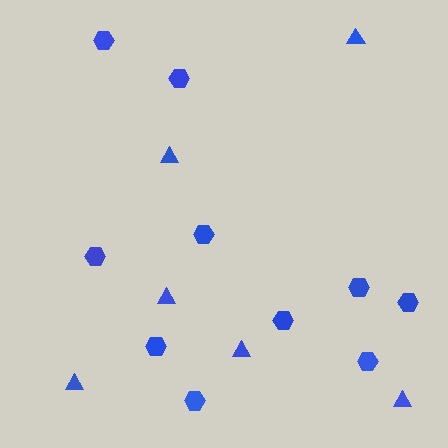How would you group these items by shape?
There are 2 groups: one group of triangles (6) and one group of hexagons (10).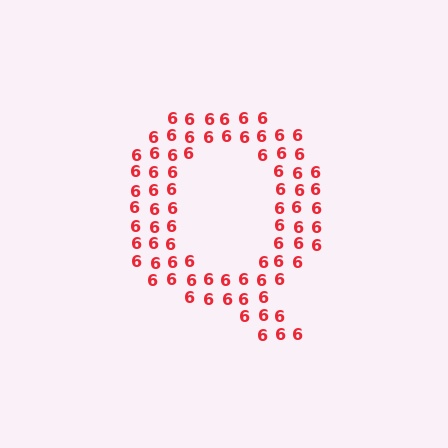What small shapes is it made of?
It is made of small digit 6's.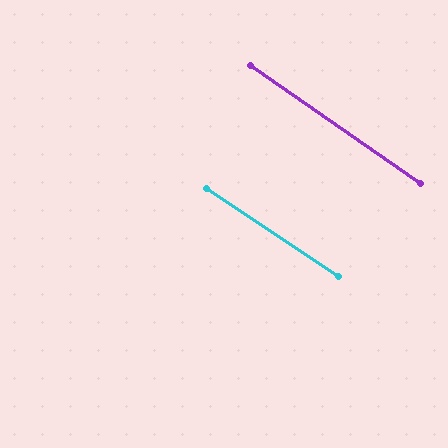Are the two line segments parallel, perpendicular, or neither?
Parallel — their directions differ by only 1.0°.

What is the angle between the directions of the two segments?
Approximately 1 degree.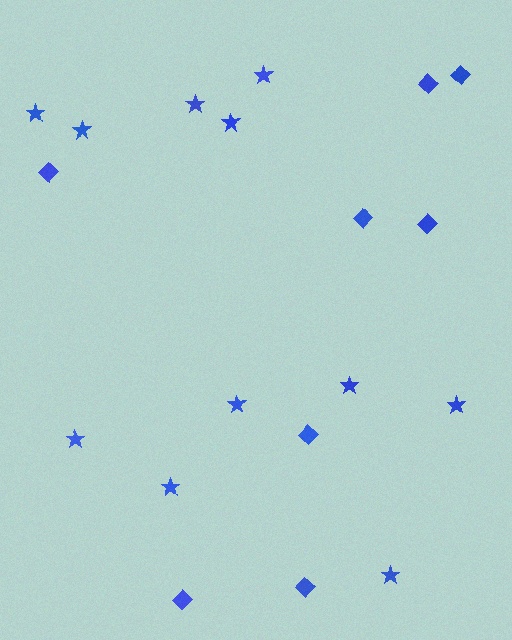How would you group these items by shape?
There are 2 groups: one group of diamonds (8) and one group of stars (11).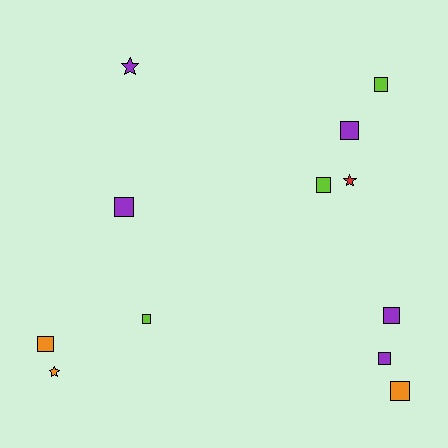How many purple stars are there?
There is 1 purple star.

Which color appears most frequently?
Purple, with 5 objects.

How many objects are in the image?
There are 12 objects.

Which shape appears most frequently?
Square, with 9 objects.